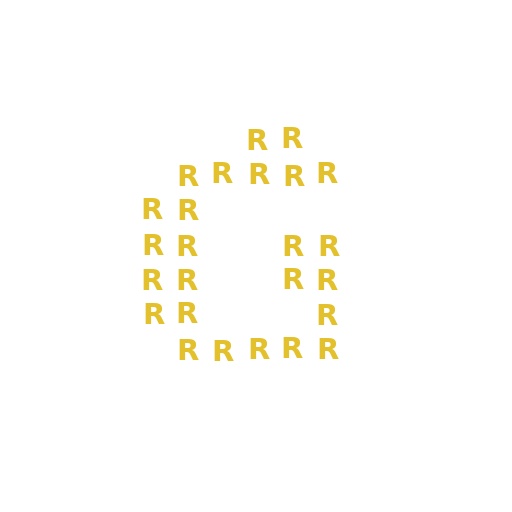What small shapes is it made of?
It is made of small letter R's.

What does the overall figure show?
The overall figure shows the letter G.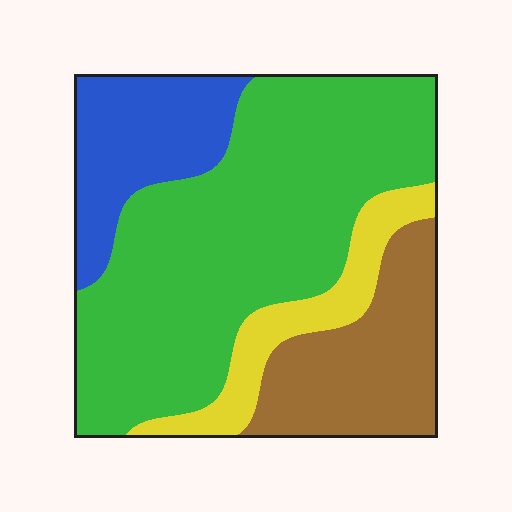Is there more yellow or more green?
Green.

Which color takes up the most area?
Green, at roughly 55%.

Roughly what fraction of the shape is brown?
Brown covers 19% of the shape.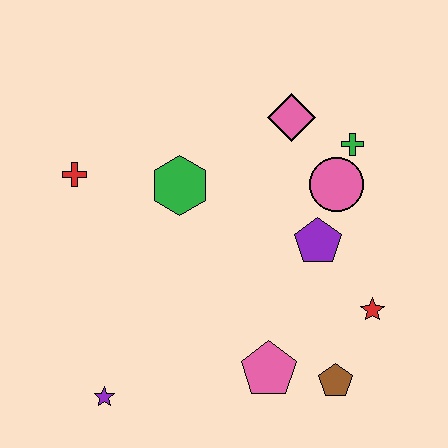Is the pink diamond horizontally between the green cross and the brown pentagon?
No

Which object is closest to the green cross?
The pink circle is closest to the green cross.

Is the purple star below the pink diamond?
Yes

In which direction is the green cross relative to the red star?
The green cross is above the red star.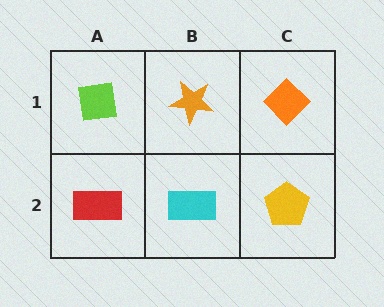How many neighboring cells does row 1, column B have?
3.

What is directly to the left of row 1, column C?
An orange star.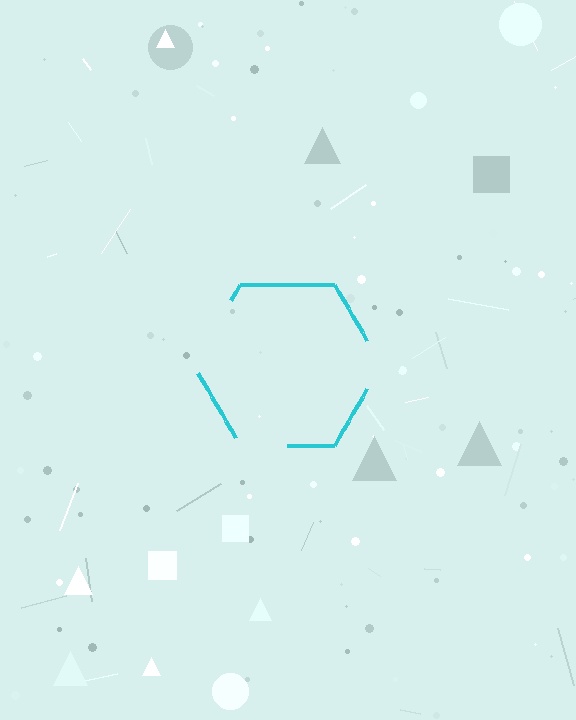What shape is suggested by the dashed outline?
The dashed outline suggests a hexagon.